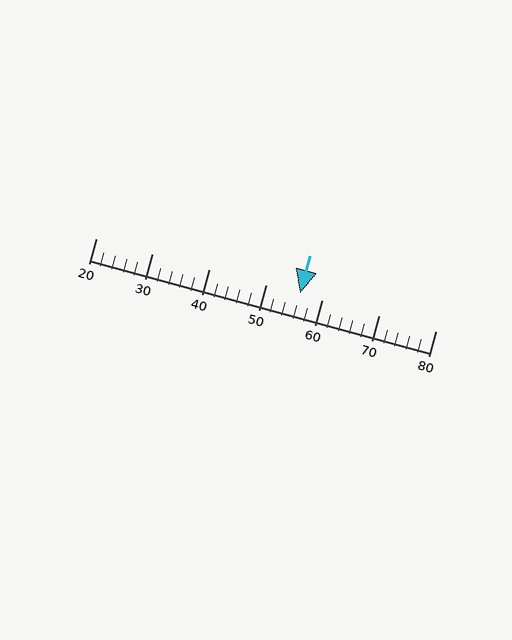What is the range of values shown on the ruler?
The ruler shows values from 20 to 80.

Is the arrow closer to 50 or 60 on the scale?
The arrow is closer to 60.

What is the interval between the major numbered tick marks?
The major tick marks are spaced 10 units apart.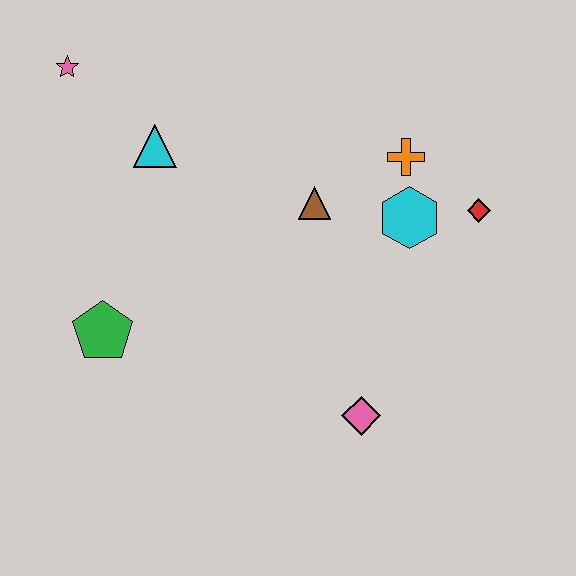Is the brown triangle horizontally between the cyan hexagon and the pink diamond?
No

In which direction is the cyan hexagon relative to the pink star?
The cyan hexagon is to the right of the pink star.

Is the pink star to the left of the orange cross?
Yes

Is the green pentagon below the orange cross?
Yes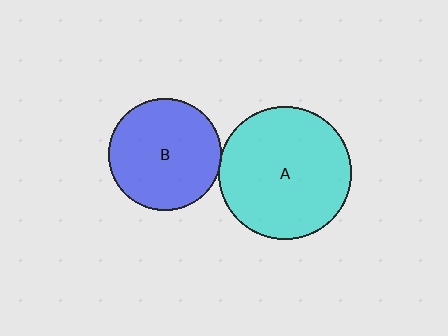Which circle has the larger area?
Circle A (cyan).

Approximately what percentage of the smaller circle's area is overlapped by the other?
Approximately 5%.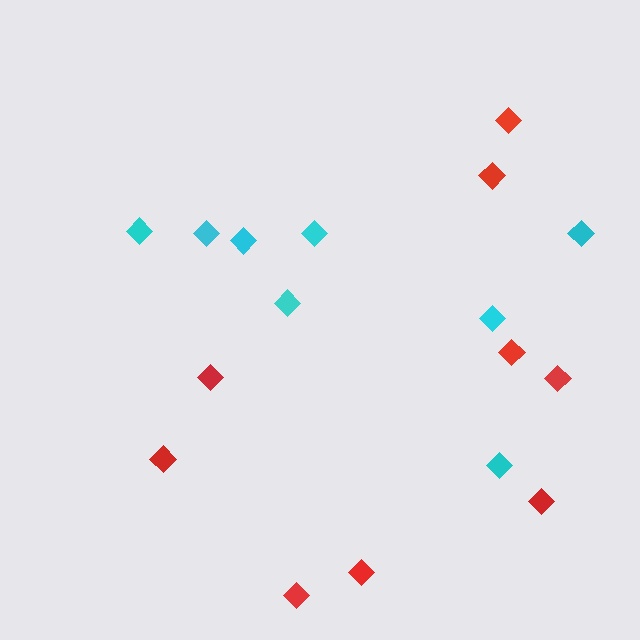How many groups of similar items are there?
There are 2 groups: one group of cyan diamonds (8) and one group of red diamonds (9).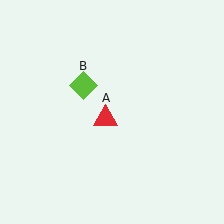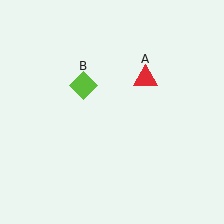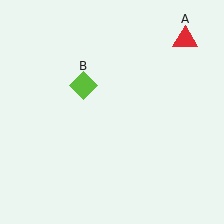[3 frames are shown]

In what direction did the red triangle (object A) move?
The red triangle (object A) moved up and to the right.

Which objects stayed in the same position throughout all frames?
Lime diamond (object B) remained stationary.